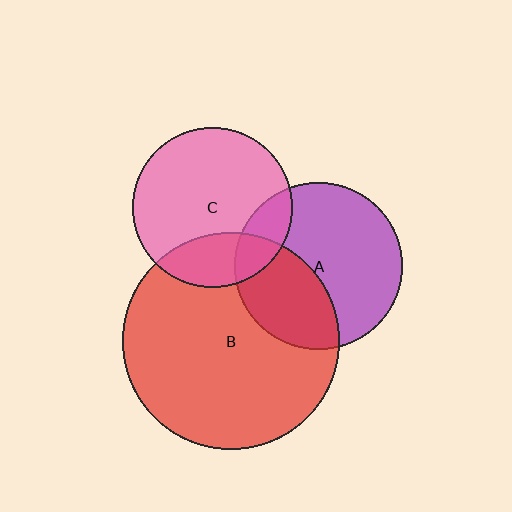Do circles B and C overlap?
Yes.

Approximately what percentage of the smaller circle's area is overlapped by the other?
Approximately 25%.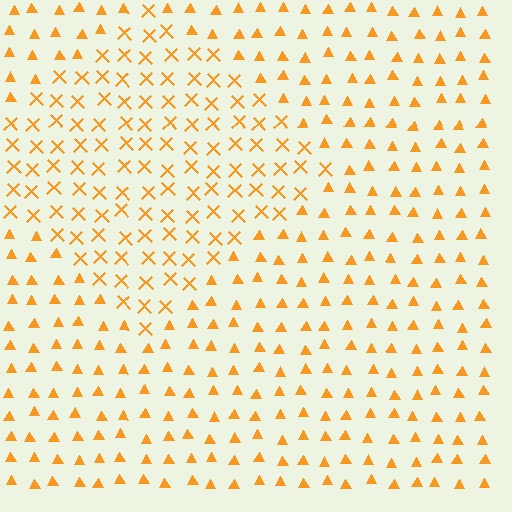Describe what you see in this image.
The image is filled with small orange elements arranged in a uniform grid. A diamond-shaped region contains X marks, while the surrounding area contains triangles. The boundary is defined purely by the change in element shape.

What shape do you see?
I see a diamond.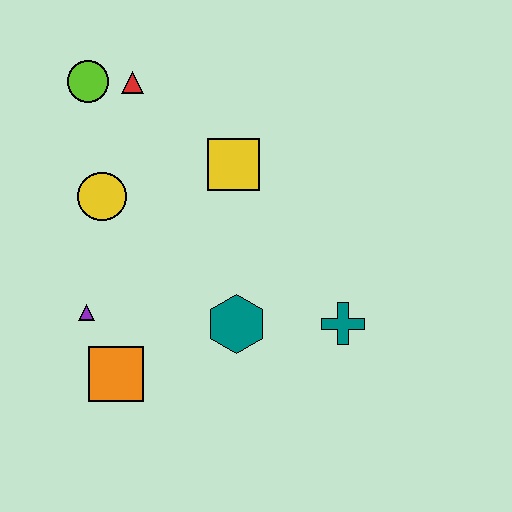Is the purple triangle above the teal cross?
Yes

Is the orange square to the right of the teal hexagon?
No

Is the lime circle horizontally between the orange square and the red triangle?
No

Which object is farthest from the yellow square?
The orange square is farthest from the yellow square.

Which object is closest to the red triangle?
The lime circle is closest to the red triangle.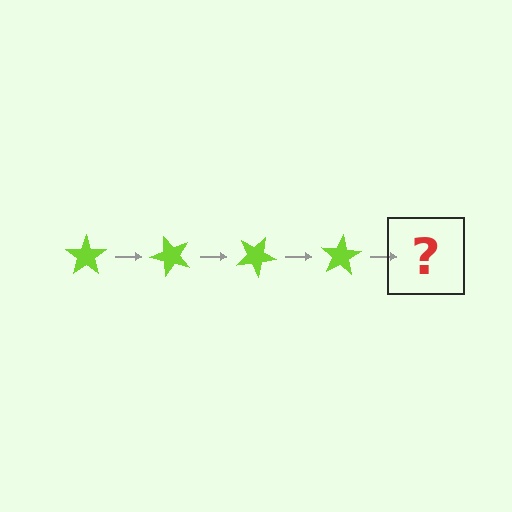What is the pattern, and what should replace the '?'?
The pattern is that the star rotates 50 degrees each step. The '?' should be a lime star rotated 200 degrees.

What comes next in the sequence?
The next element should be a lime star rotated 200 degrees.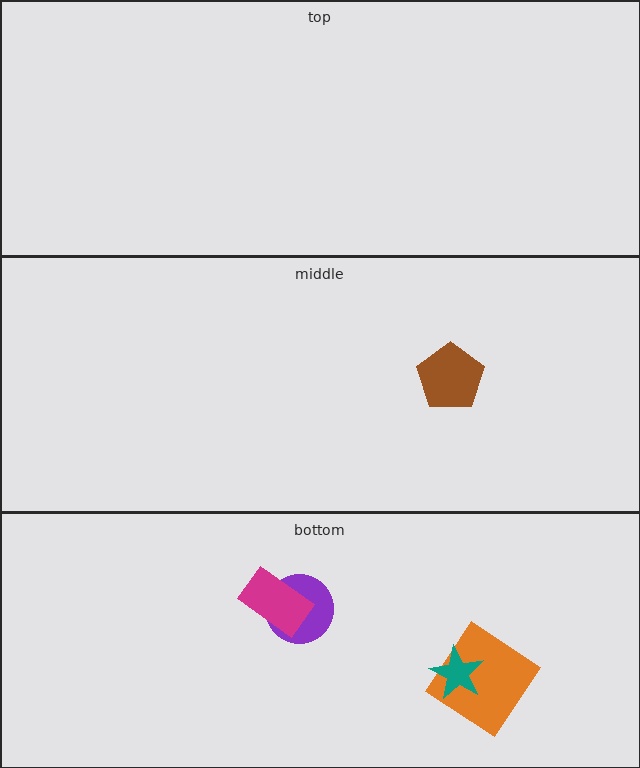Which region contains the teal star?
The bottom region.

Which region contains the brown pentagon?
The middle region.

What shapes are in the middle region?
The brown pentagon.